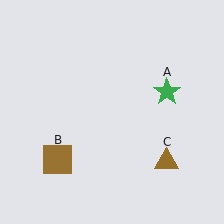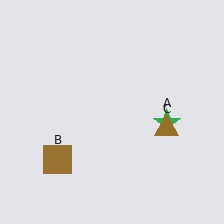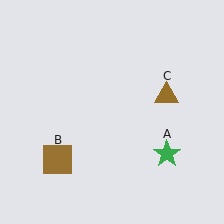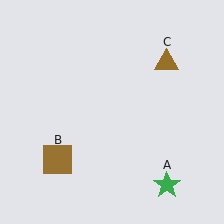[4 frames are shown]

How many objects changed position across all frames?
2 objects changed position: green star (object A), brown triangle (object C).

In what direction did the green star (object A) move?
The green star (object A) moved down.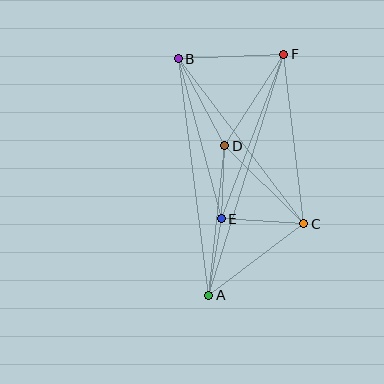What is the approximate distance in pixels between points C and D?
The distance between C and D is approximately 111 pixels.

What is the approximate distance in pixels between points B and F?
The distance between B and F is approximately 106 pixels.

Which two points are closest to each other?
Points D and E are closest to each other.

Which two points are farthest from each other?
Points A and F are farthest from each other.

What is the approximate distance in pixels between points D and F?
The distance between D and F is approximately 109 pixels.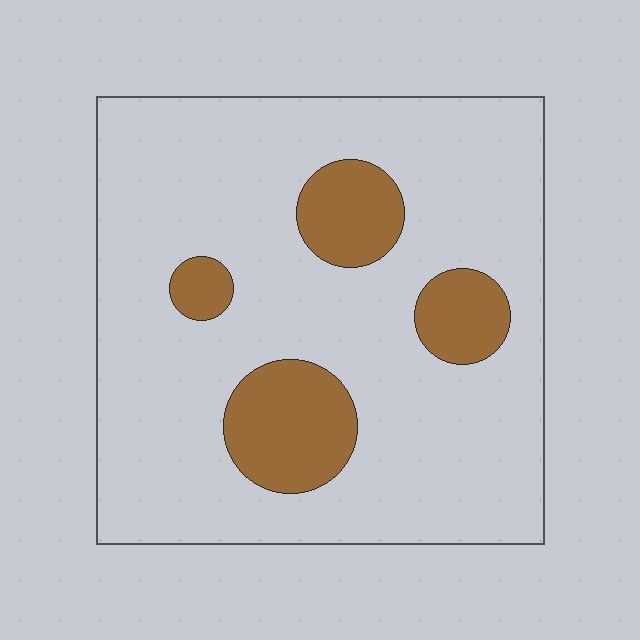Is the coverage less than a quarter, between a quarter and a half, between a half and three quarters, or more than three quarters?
Less than a quarter.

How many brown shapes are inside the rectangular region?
4.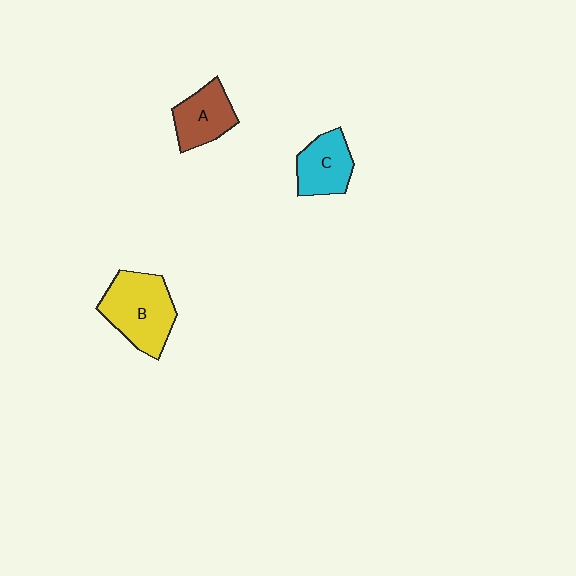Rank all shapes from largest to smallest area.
From largest to smallest: B (yellow), C (cyan), A (brown).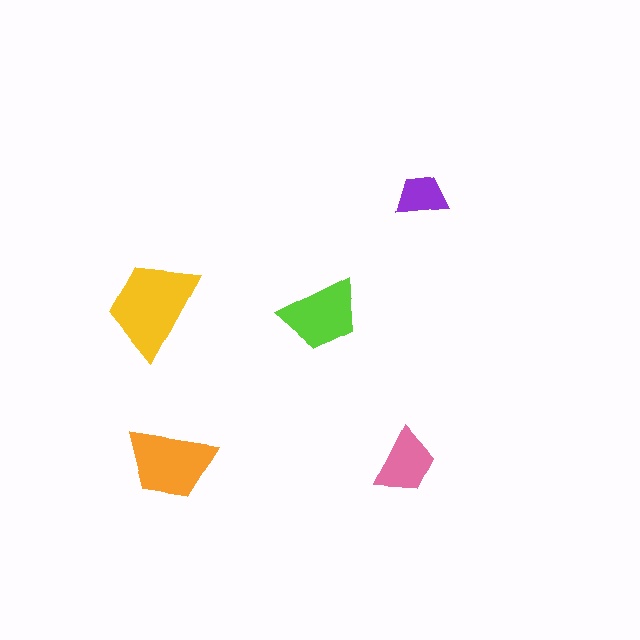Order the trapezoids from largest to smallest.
the yellow one, the orange one, the lime one, the pink one, the purple one.